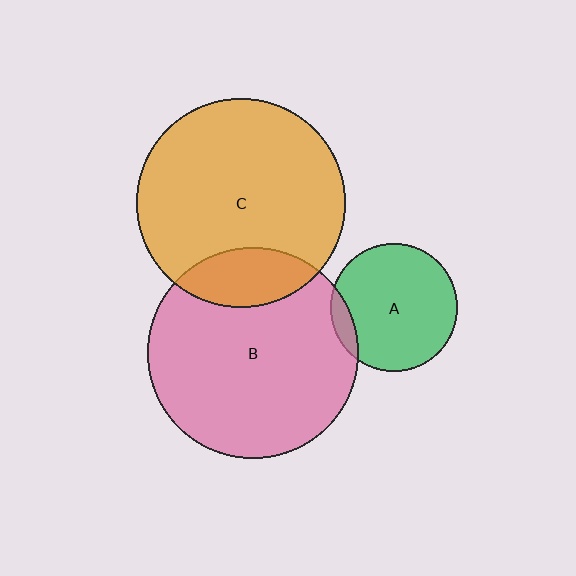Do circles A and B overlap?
Yes.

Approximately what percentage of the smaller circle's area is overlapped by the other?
Approximately 10%.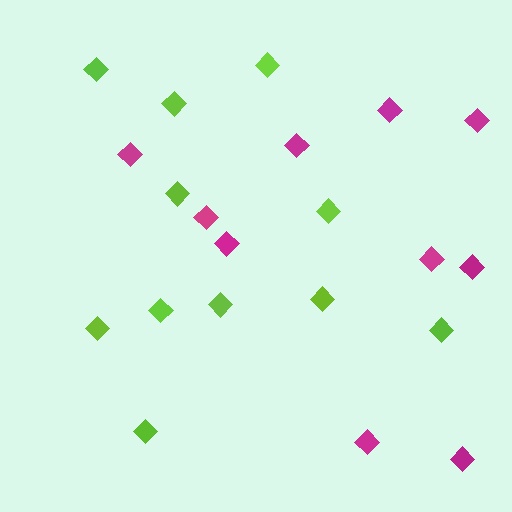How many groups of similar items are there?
There are 2 groups: one group of lime diamonds (11) and one group of magenta diamonds (10).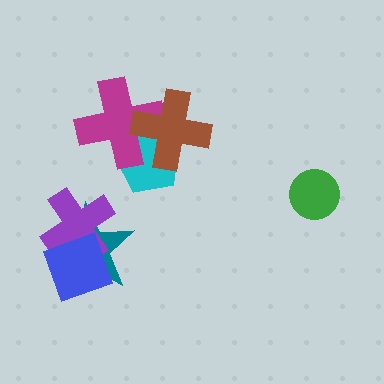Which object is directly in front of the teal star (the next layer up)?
The purple cross is directly in front of the teal star.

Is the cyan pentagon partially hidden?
Yes, it is partially covered by another shape.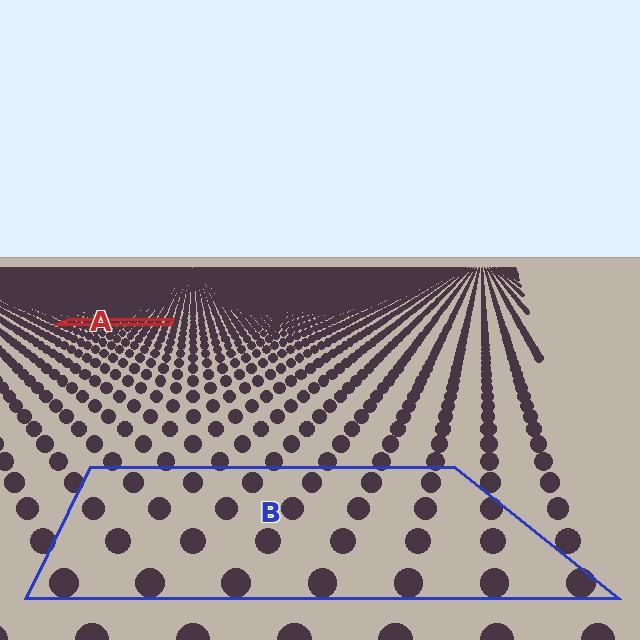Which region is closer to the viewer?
Region B is closer. The texture elements there are larger and more spread out.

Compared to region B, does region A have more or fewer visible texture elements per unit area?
Region A has more texture elements per unit area — they are packed more densely because it is farther away.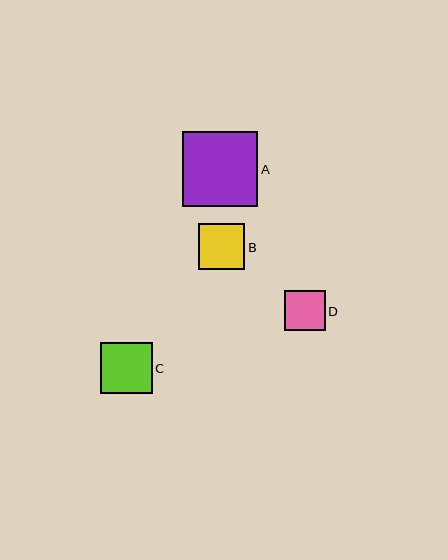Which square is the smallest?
Square D is the smallest with a size of approximately 40 pixels.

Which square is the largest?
Square A is the largest with a size of approximately 75 pixels.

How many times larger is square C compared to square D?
Square C is approximately 1.3 times the size of square D.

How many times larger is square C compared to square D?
Square C is approximately 1.3 times the size of square D.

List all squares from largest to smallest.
From largest to smallest: A, C, B, D.